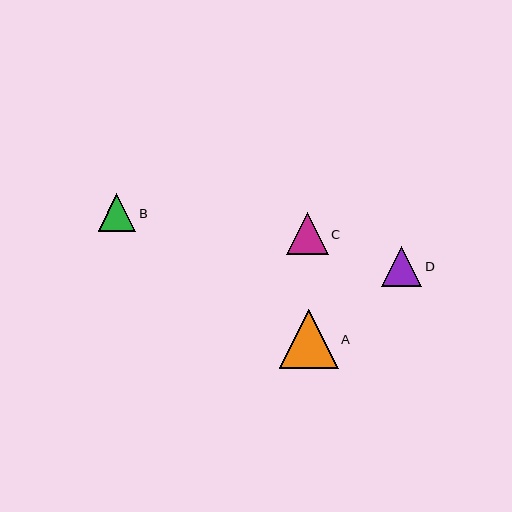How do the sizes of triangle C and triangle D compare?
Triangle C and triangle D are approximately the same size.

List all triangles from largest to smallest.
From largest to smallest: A, C, D, B.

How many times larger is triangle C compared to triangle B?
Triangle C is approximately 1.1 times the size of triangle B.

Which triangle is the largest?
Triangle A is the largest with a size of approximately 59 pixels.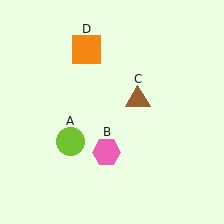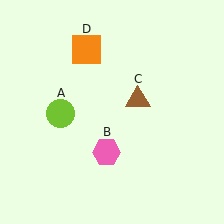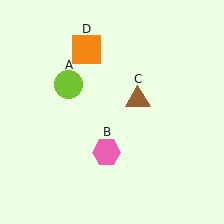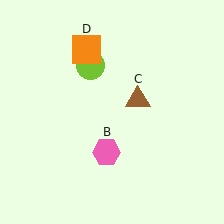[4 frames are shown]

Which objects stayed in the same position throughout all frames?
Pink hexagon (object B) and brown triangle (object C) and orange square (object D) remained stationary.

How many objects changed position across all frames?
1 object changed position: lime circle (object A).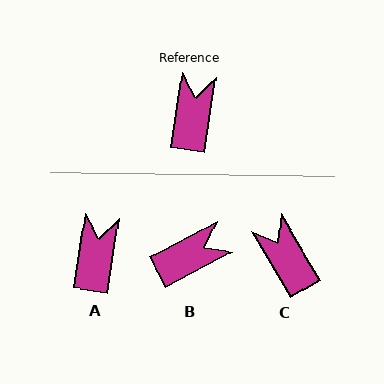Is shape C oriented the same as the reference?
No, it is off by about 39 degrees.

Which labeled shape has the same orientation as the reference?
A.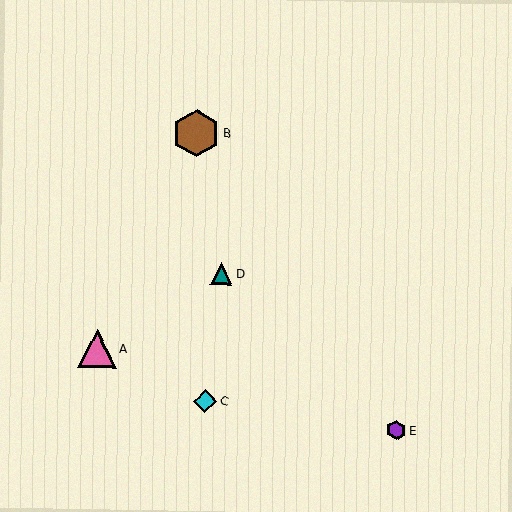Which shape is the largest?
The brown hexagon (labeled B) is the largest.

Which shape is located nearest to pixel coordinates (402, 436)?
The purple hexagon (labeled E) at (396, 430) is nearest to that location.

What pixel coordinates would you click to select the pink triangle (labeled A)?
Click at (97, 349) to select the pink triangle A.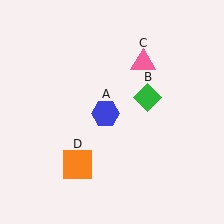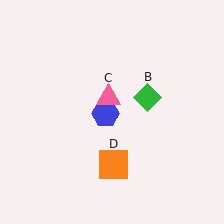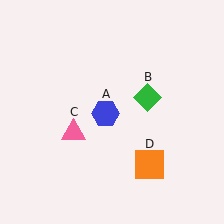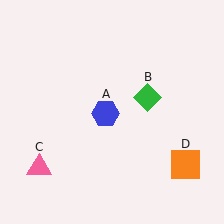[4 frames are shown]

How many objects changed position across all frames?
2 objects changed position: pink triangle (object C), orange square (object D).